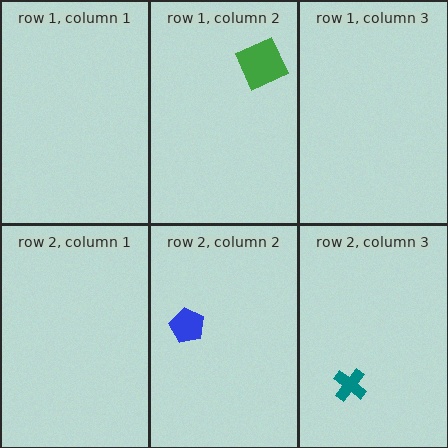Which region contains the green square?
The row 1, column 2 region.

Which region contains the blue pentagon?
The row 2, column 2 region.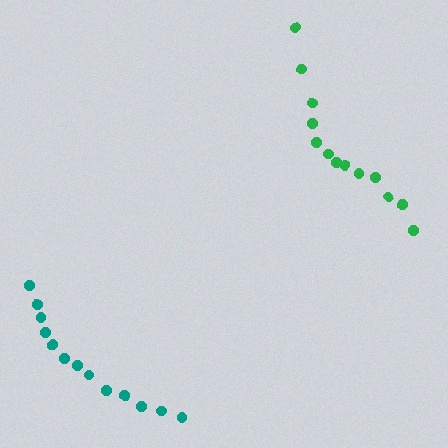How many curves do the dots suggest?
There are 2 distinct paths.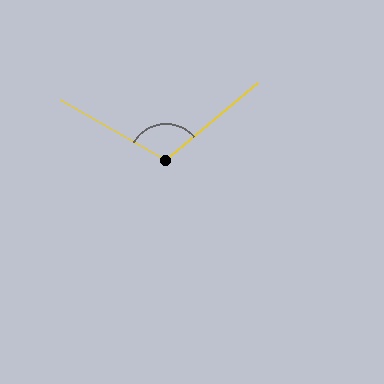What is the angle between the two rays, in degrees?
Approximately 110 degrees.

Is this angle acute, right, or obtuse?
It is obtuse.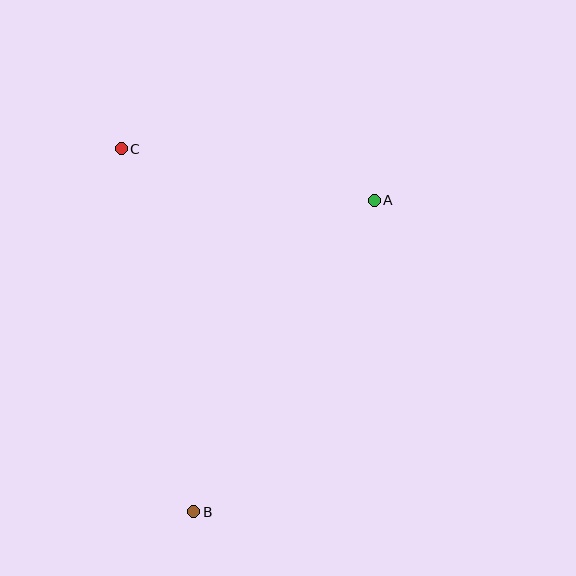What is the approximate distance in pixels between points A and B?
The distance between A and B is approximately 361 pixels.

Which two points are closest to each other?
Points A and C are closest to each other.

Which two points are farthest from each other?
Points B and C are farthest from each other.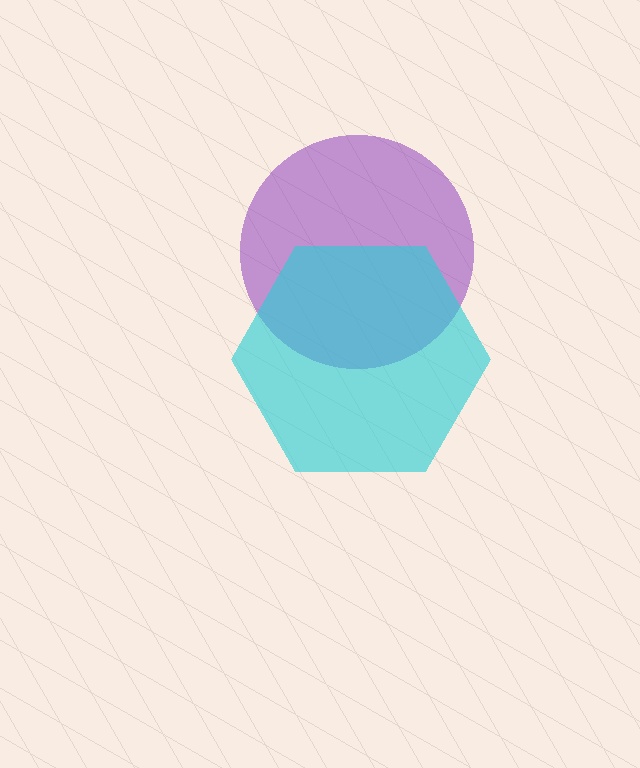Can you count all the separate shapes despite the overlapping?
Yes, there are 2 separate shapes.